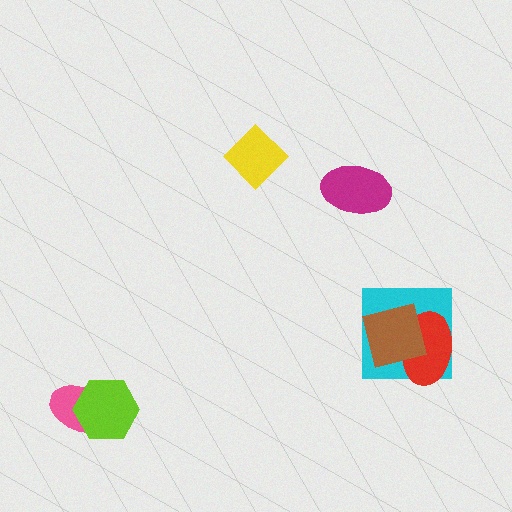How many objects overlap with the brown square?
2 objects overlap with the brown square.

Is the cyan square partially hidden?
Yes, it is partially covered by another shape.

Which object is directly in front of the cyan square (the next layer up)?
The red ellipse is directly in front of the cyan square.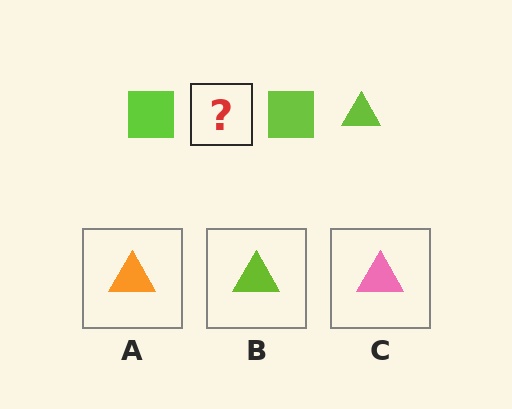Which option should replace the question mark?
Option B.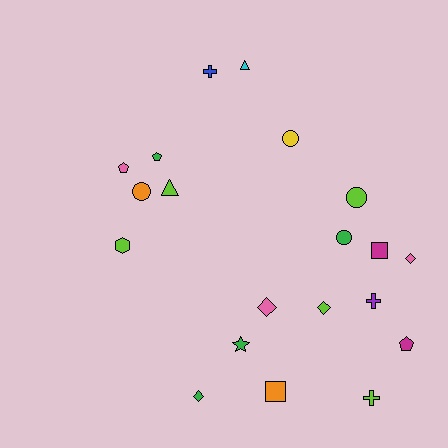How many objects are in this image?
There are 20 objects.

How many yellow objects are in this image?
There is 1 yellow object.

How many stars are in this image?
There is 1 star.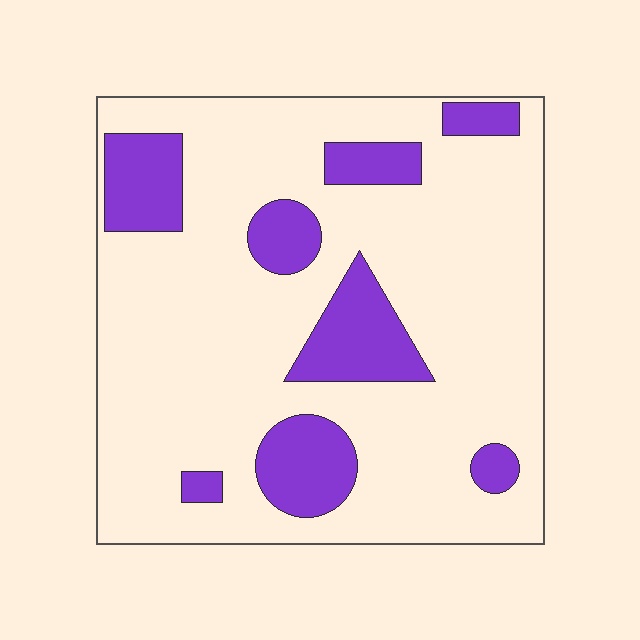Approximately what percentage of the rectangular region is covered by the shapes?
Approximately 20%.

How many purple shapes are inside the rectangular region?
8.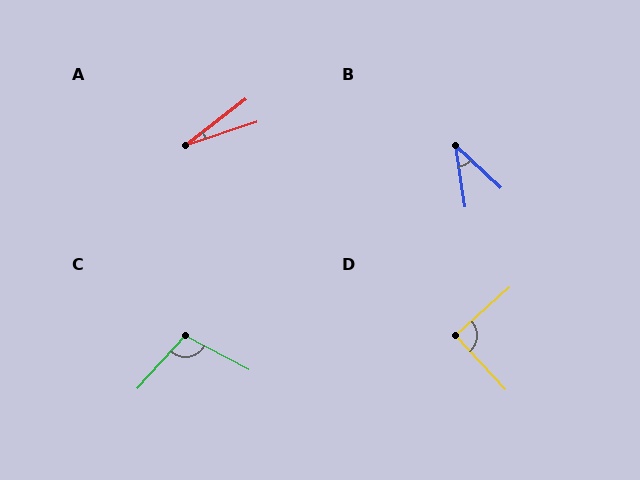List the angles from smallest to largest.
A (19°), B (39°), D (89°), C (105°).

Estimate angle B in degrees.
Approximately 39 degrees.